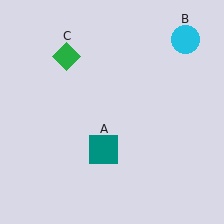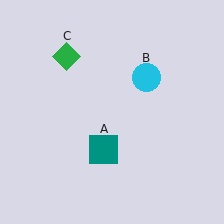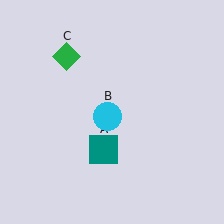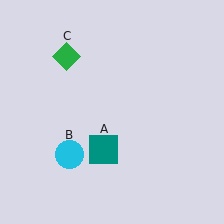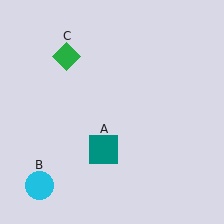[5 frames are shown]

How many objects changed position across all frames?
1 object changed position: cyan circle (object B).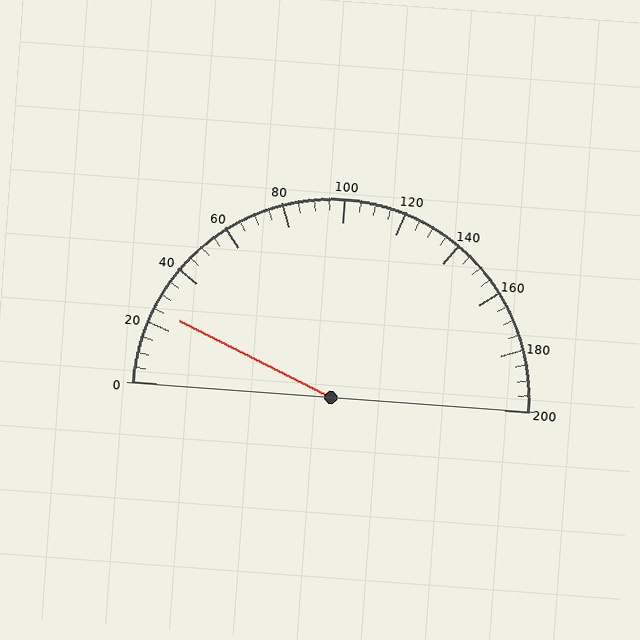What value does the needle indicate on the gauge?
The needle indicates approximately 25.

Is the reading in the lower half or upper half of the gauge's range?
The reading is in the lower half of the range (0 to 200).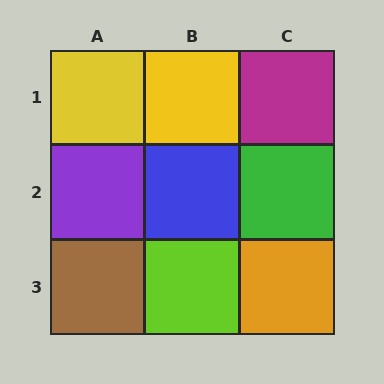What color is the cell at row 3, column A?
Brown.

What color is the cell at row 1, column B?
Yellow.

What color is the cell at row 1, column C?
Magenta.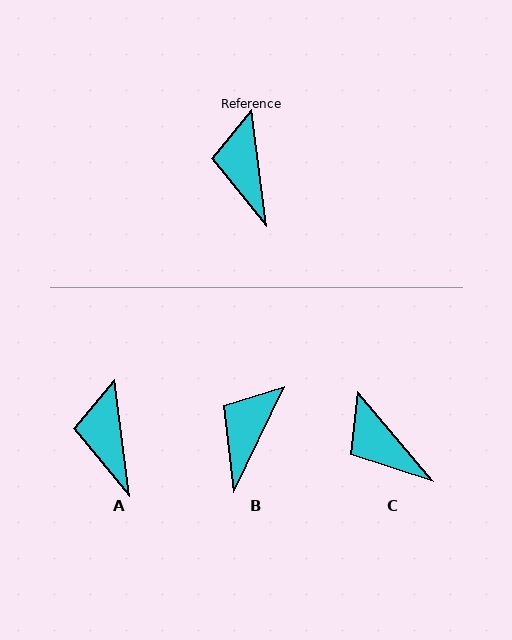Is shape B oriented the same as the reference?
No, it is off by about 33 degrees.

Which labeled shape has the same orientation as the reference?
A.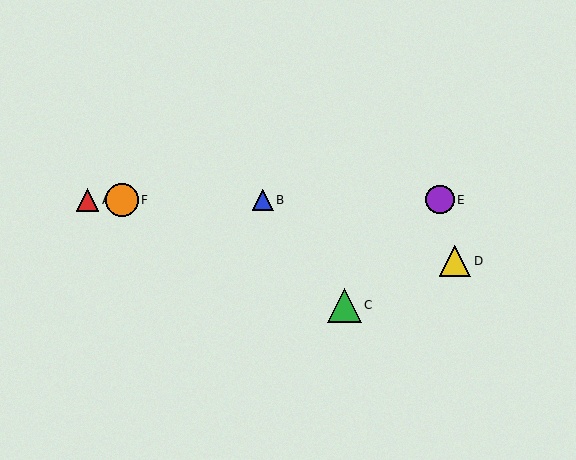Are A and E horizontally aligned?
Yes, both are at y≈200.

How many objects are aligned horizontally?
4 objects (A, B, E, F) are aligned horizontally.